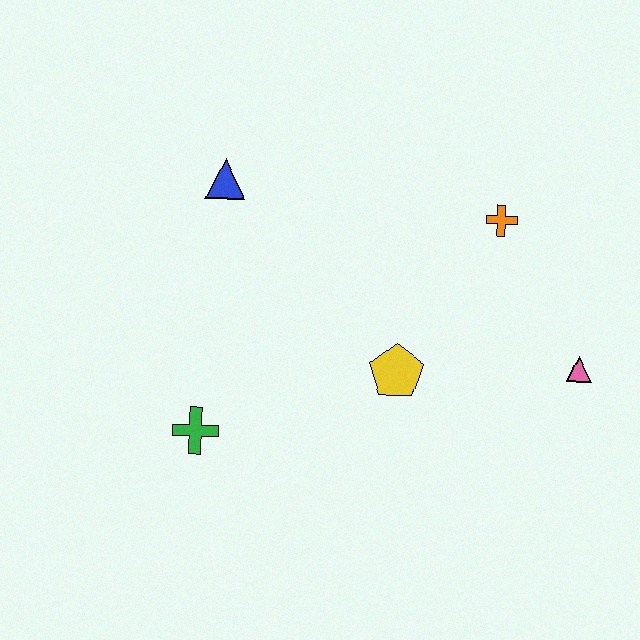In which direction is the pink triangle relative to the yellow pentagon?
The pink triangle is to the right of the yellow pentagon.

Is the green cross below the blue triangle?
Yes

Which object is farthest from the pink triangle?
The blue triangle is farthest from the pink triangle.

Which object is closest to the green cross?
The yellow pentagon is closest to the green cross.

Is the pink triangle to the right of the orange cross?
Yes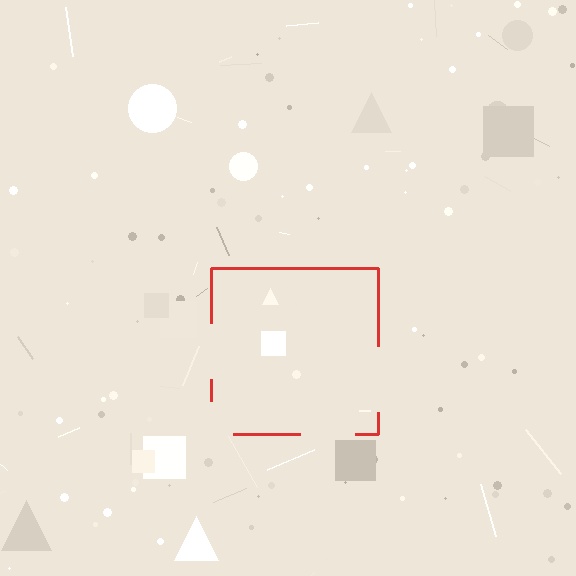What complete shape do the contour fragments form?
The contour fragments form a square.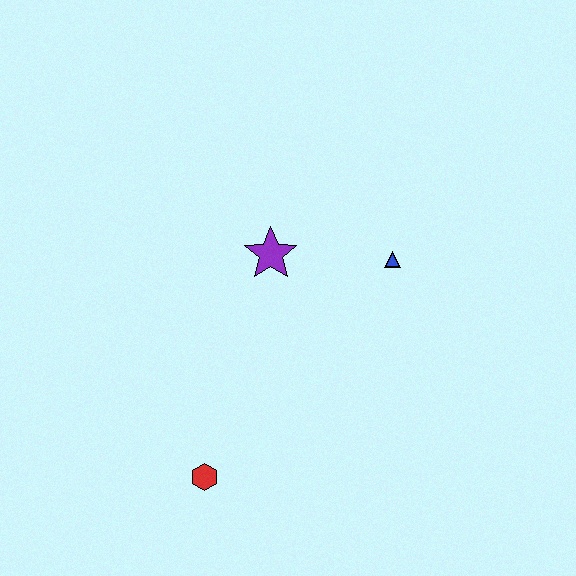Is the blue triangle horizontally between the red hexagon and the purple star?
No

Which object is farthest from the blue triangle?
The red hexagon is farthest from the blue triangle.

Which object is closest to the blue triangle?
The purple star is closest to the blue triangle.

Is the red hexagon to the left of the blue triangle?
Yes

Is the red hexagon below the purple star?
Yes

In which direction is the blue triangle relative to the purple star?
The blue triangle is to the right of the purple star.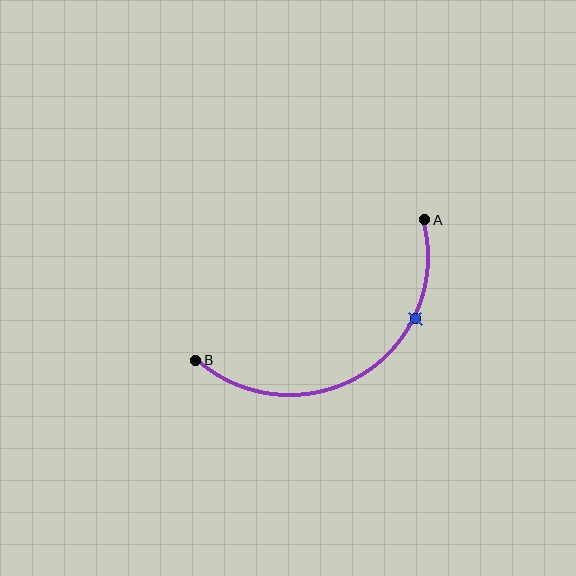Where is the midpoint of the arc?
The arc midpoint is the point on the curve farthest from the straight line joining A and B. It sits below that line.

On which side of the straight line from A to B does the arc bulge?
The arc bulges below the straight line connecting A and B.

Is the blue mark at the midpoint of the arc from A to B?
No. The blue mark lies on the arc but is closer to endpoint A. The arc midpoint would be at the point on the curve equidistant along the arc from both A and B.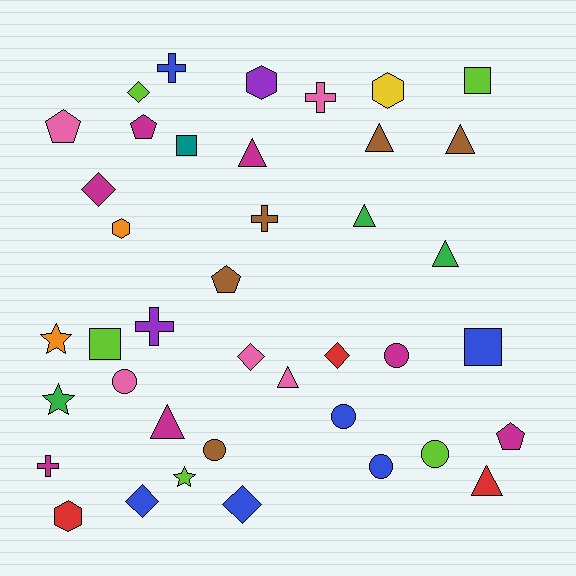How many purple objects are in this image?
There are 2 purple objects.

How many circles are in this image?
There are 6 circles.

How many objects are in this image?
There are 40 objects.